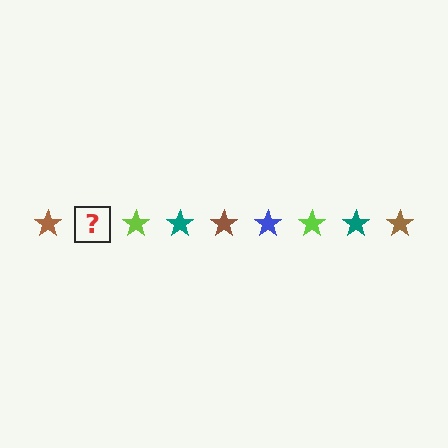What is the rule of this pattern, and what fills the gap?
The rule is that the pattern cycles through brown, blue, lime, teal stars. The gap should be filled with a blue star.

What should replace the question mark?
The question mark should be replaced with a blue star.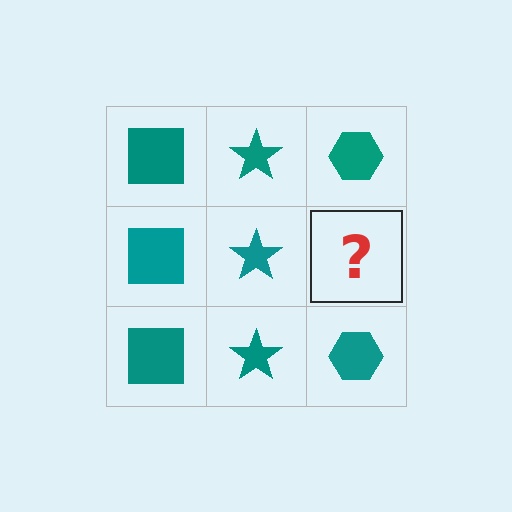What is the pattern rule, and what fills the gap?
The rule is that each column has a consistent shape. The gap should be filled with a teal hexagon.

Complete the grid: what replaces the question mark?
The question mark should be replaced with a teal hexagon.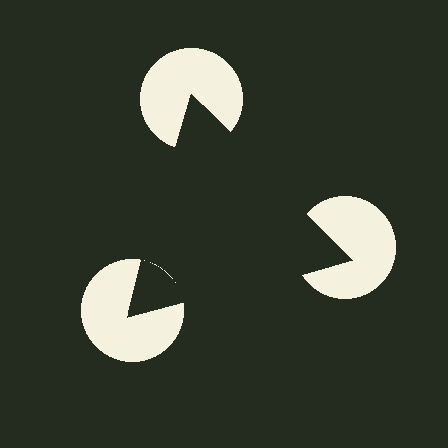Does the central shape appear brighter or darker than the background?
It typically appears slightly darker than the background, even though no actual brightness change is drawn.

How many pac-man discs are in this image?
There are 3 — one at each vertex of the illusory triangle.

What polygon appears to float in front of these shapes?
An illusory triangle — its edges are inferred from the aligned wedge cuts in the pac-man discs, not physically drawn.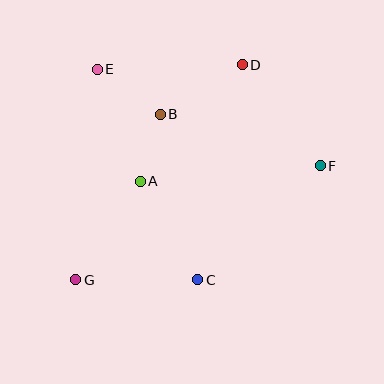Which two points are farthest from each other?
Points D and G are farthest from each other.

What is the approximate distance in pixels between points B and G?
The distance between B and G is approximately 186 pixels.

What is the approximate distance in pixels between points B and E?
The distance between B and E is approximately 77 pixels.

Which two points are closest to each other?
Points A and B are closest to each other.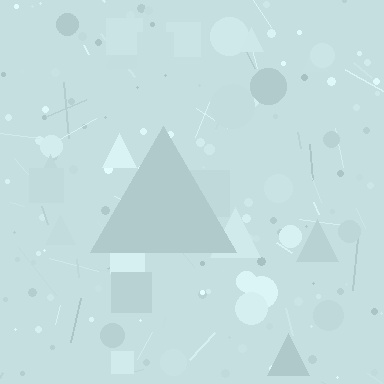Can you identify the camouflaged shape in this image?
The camouflaged shape is a triangle.